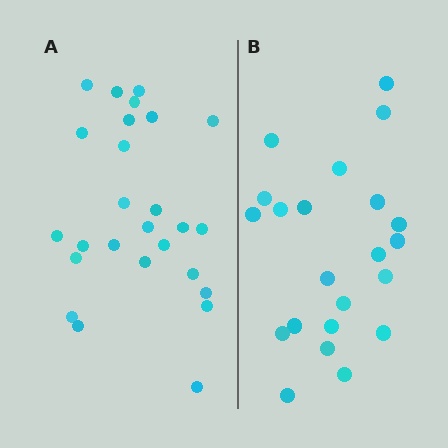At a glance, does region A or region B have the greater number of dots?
Region A (the left region) has more dots.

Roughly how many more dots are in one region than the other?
Region A has about 4 more dots than region B.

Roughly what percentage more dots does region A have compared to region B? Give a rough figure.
About 20% more.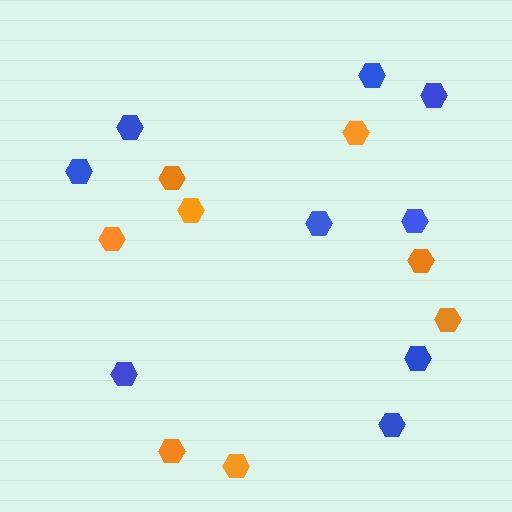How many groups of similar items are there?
There are 2 groups: one group of orange hexagons (8) and one group of blue hexagons (9).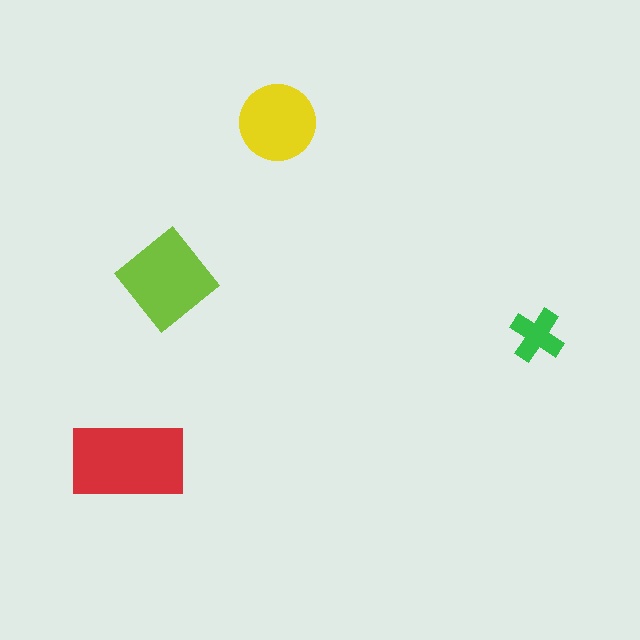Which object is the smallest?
The green cross.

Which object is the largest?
The red rectangle.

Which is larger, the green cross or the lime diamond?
The lime diamond.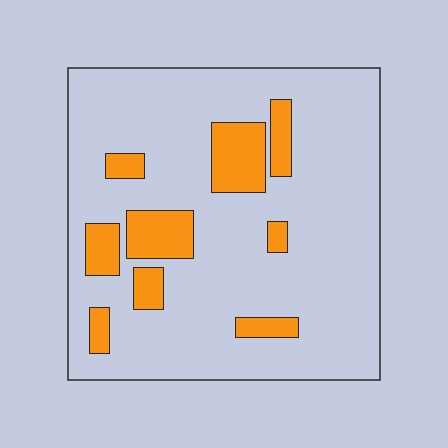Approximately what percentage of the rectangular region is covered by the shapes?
Approximately 15%.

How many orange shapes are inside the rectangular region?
9.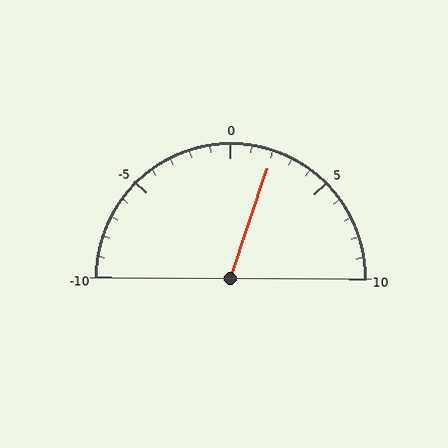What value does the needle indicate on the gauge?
The needle indicates approximately 2.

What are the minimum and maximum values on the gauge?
The gauge ranges from -10 to 10.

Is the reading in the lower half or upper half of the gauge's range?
The reading is in the upper half of the range (-10 to 10).